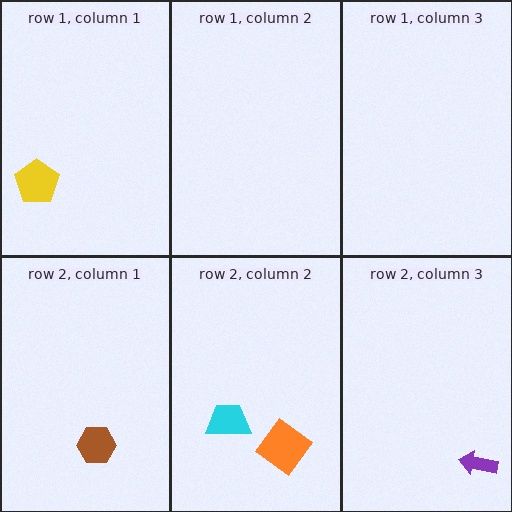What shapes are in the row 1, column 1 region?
The yellow pentagon.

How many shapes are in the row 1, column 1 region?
1.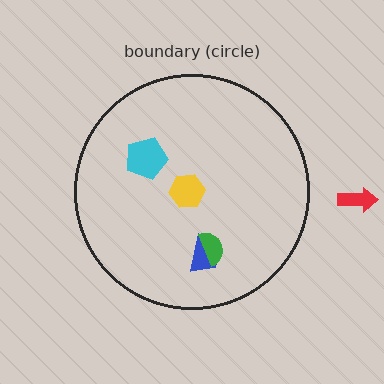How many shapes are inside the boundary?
4 inside, 1 outside.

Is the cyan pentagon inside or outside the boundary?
Inside.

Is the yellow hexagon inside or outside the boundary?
Inside.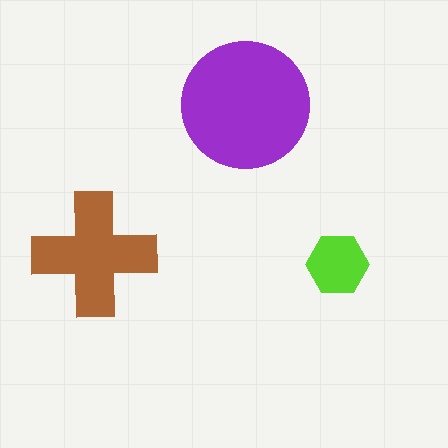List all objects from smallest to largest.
The lime hexagon, the brown cross, the purple circle.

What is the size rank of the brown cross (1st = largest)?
2nd.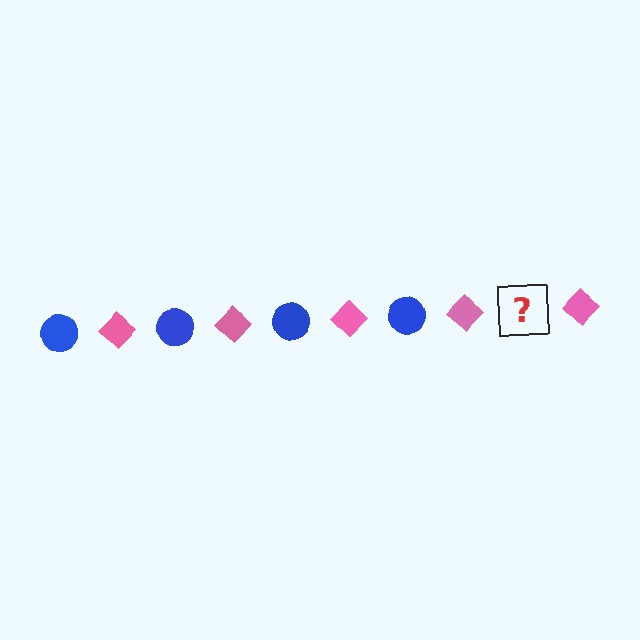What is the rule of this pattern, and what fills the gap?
The rule is that the pattern alternates between blue circle and pink diamond. The gap should be filled with a blue circle.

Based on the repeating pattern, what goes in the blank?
The blank should be a blue circle.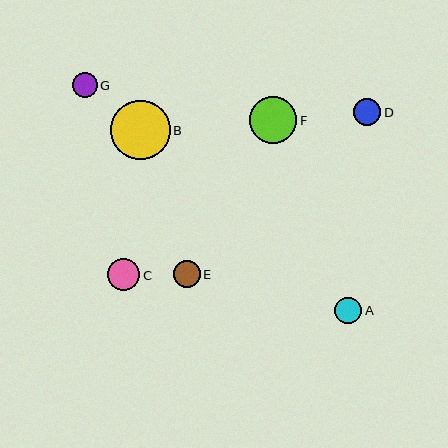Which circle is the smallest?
Circle G is the smallest with a size of approximately 25 pixels.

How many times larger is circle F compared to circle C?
Circle F is approximately 1.4 times the size of circle C.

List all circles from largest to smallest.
From largest to smallest: B, F, C, D, E, A, G.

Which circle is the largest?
Circle B is the largest with a size of approximately 59 pixels.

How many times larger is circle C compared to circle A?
Circle C is approximately 1.2 times the size of circle A.